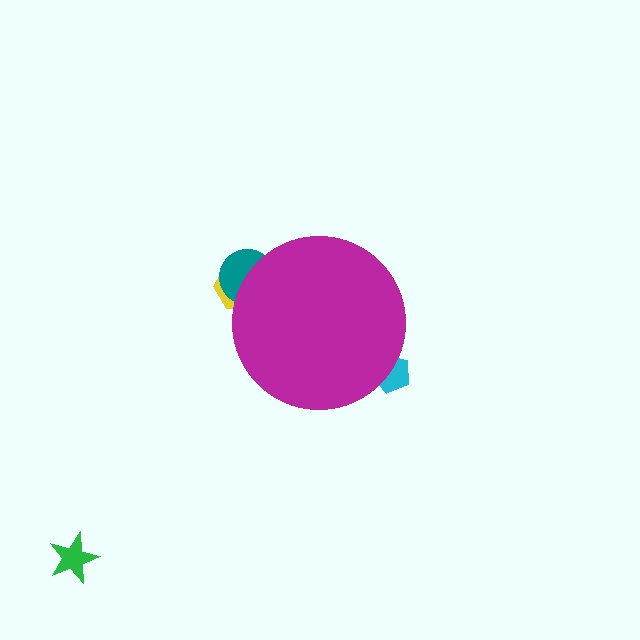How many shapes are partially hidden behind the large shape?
3 shapes are partially hidden.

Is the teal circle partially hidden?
Yes, the teal circle is partially hidden behind the magenta circle.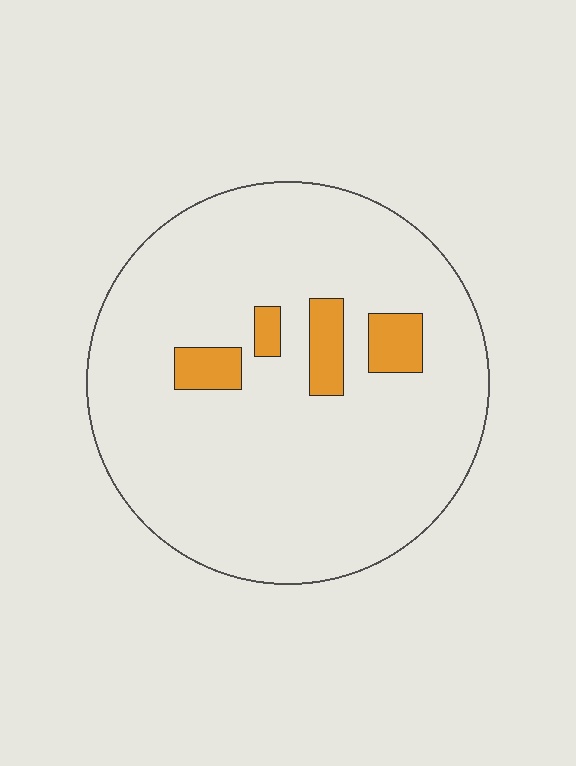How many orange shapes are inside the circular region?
4.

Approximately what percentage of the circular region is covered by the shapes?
Approximately 10%.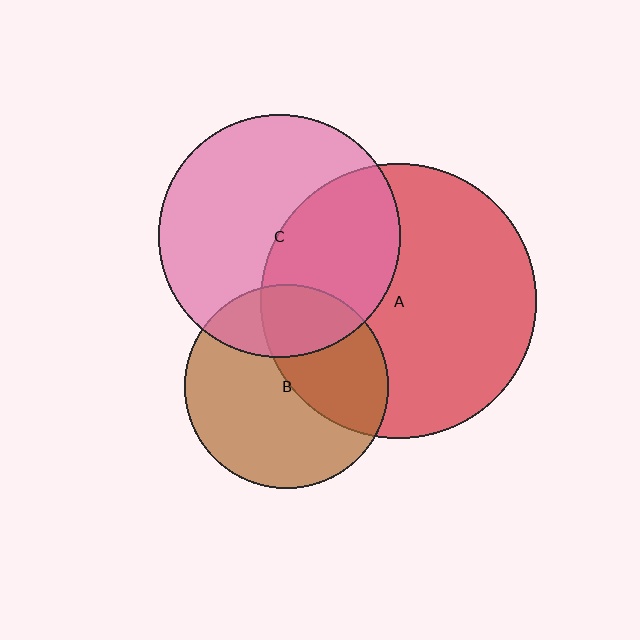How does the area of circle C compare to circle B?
Approximately 1.4 times.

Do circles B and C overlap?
Yes.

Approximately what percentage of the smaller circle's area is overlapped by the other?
Approximately 25%.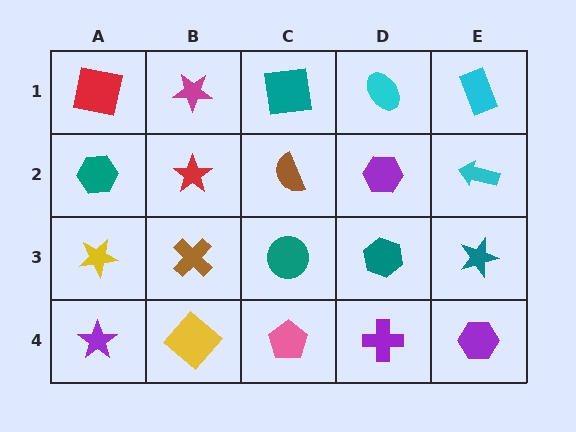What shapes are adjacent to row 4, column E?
A teal star (row 3, column E), a purple cross (row 4, column D).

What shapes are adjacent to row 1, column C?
A brown semicircle (row 2, column C), a magenta star (row 1, column B), a cyan ellipse (row 1, column D).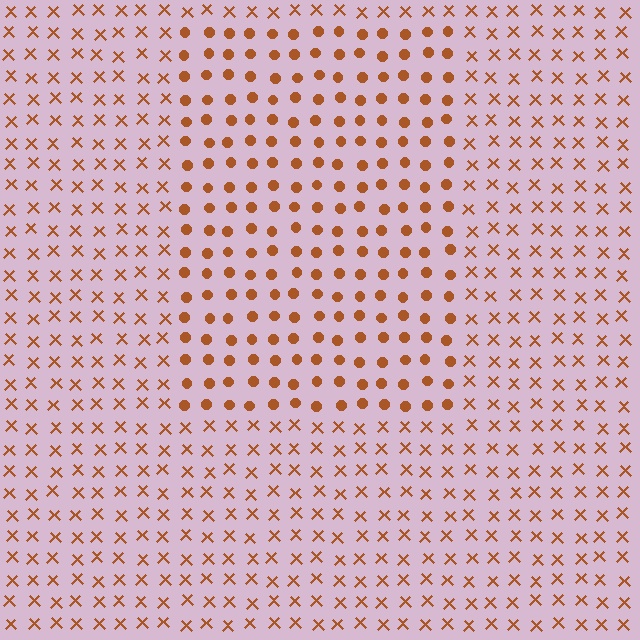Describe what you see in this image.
The image is filled with small brown elements arranged in a uniform grid. A rectangle-shaped region contains circles, while the surrounding area contains X marks. The boundary is defined purely by the change in element shape.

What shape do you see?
I see a rectangle.